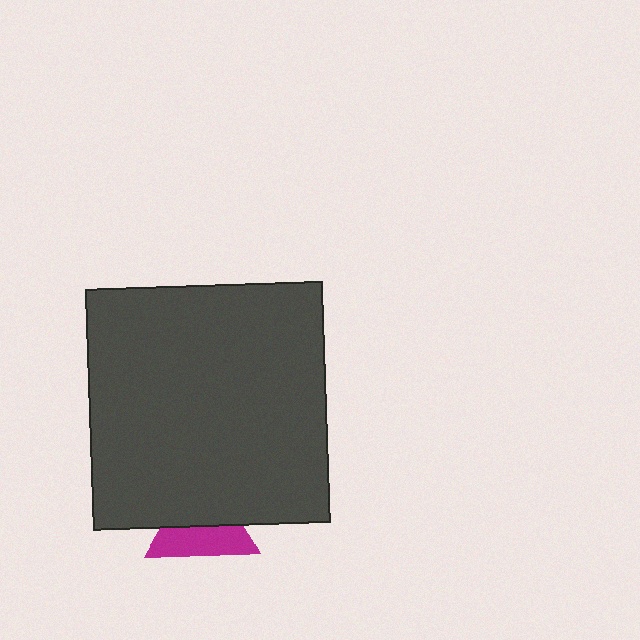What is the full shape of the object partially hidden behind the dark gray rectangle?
The partially hidden object is a magenta triangle.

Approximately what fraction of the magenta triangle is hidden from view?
Roughly 53% of the magenta triangle is hidden behind the dark gray rectangle.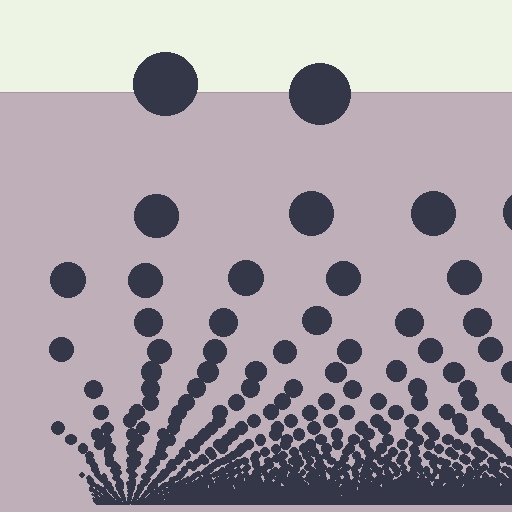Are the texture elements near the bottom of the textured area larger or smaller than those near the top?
Smaller. The gradient is inverted — elements near the bottom are smaller and denser.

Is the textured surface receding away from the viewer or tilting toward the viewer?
The surface appears to tilt toward the viewer. Texture elements get larger and sparser toward the top.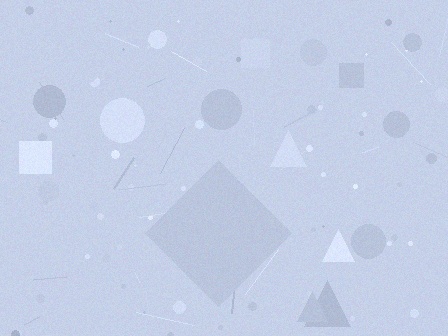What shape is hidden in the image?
A diamond is hidden in the image.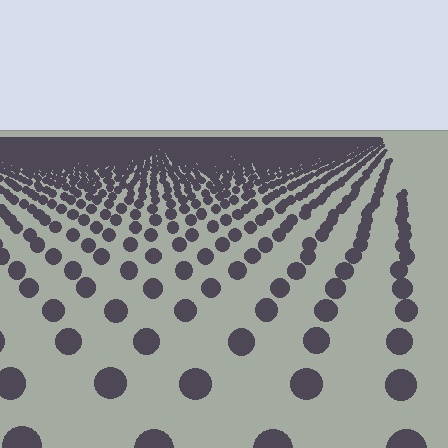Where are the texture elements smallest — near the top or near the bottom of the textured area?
Near the top.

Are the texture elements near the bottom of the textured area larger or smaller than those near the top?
Larger. Near the bottom, elements are closer to the viewer and appear at a bigger on-screen size.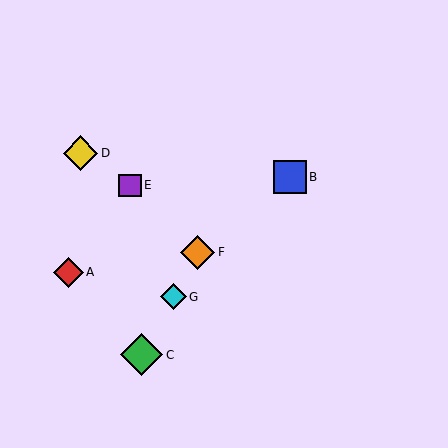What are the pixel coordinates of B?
Object B is at (290, 177).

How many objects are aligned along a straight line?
3 objects (C, F, G) are aligned along a straight line.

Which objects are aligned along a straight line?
Objects C, F, G are aligned along a straight line.